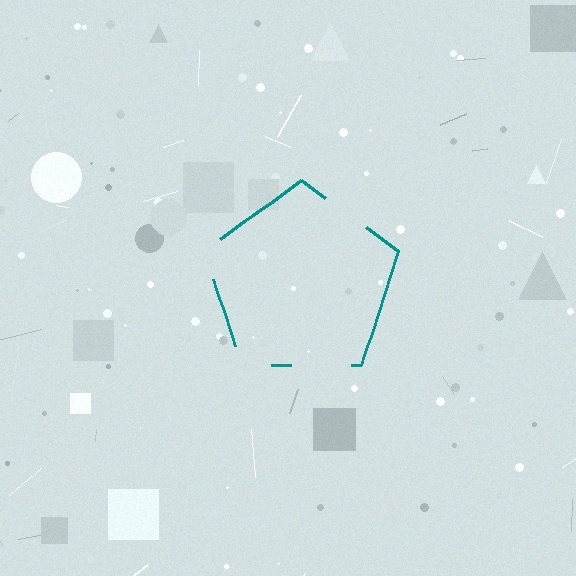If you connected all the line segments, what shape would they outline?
They would outline a pentagon.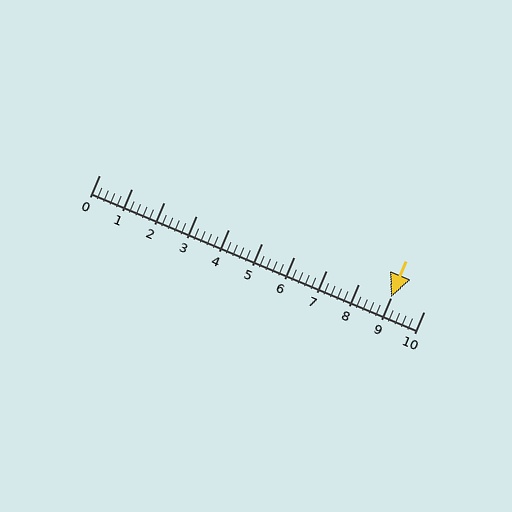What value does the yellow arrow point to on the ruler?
The yellow arrow points to approximately 9.0.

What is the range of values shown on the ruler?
The ruler shows values from 0 to 10.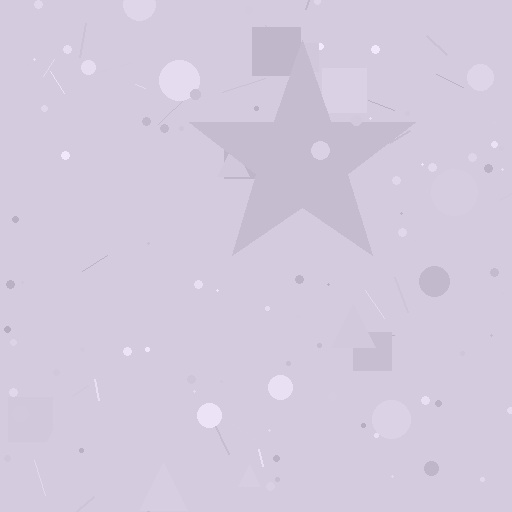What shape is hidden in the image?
A star is hidden in the image.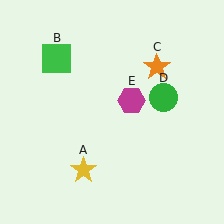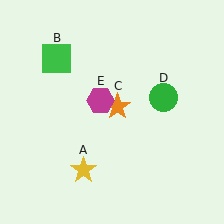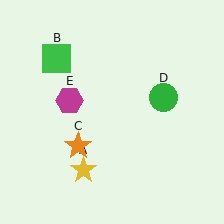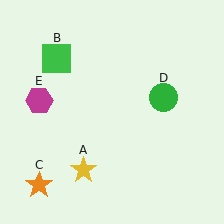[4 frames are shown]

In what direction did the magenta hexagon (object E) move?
The magenta hexagon (object E) moved left.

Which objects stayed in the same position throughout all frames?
Yellow star (object A) and green square (object B) and green circle (object D) remained stationary.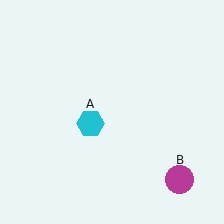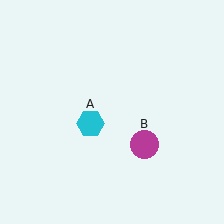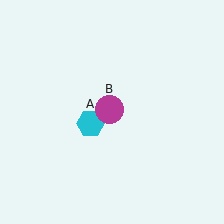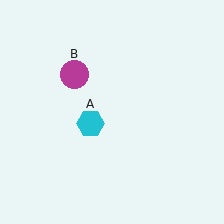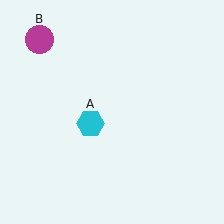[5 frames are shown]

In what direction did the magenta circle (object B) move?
The magenta circle (object B) moved up and to the left.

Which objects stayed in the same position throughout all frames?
Cyan hexagon (object A) remained stationary.